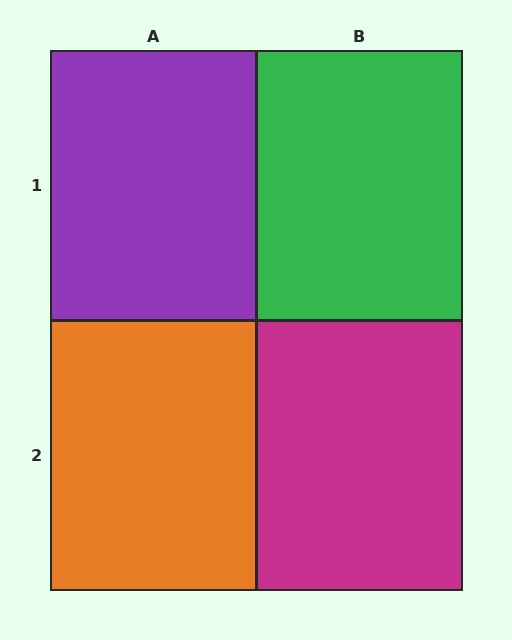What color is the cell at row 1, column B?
Green.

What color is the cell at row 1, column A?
Purple.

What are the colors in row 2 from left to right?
Orange, magenta.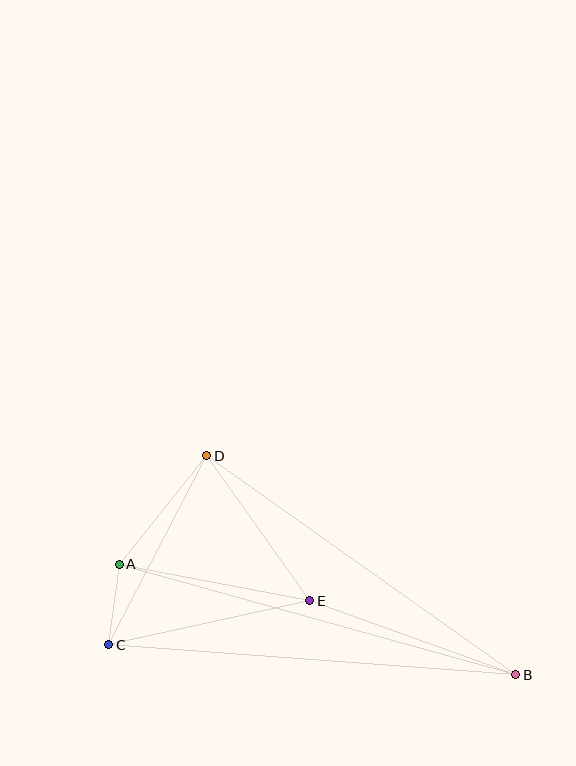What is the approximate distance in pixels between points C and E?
The distance between C and E is approximately 206 pixels.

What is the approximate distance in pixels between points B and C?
The distance between B and C is approximately 408 pixels.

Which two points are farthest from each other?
Points A and B are farthest from each other.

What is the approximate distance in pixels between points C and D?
The distance between C and D is approximately 213 pixels.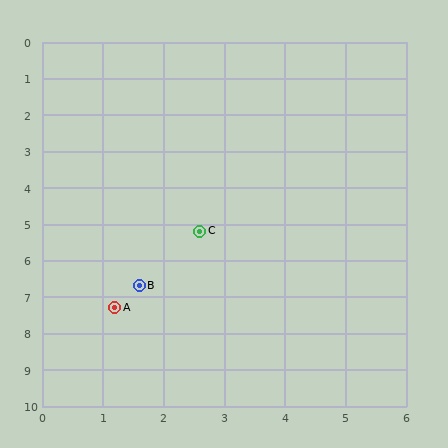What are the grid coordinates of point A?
Point A is at approximately (1.2, 7.3).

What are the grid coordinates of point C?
Point C is at approximately (2.6, 5.2).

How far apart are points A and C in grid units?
Points A and C are about 2.5 grid units apart.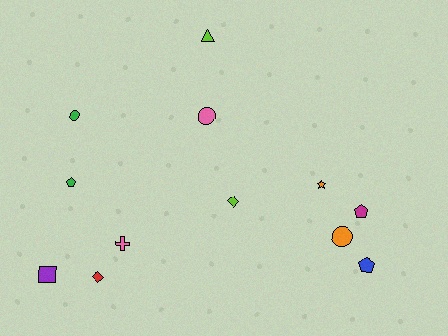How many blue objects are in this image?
There is 1 blue object.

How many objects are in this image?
There are 12 objects.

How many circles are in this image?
There are 3 circles.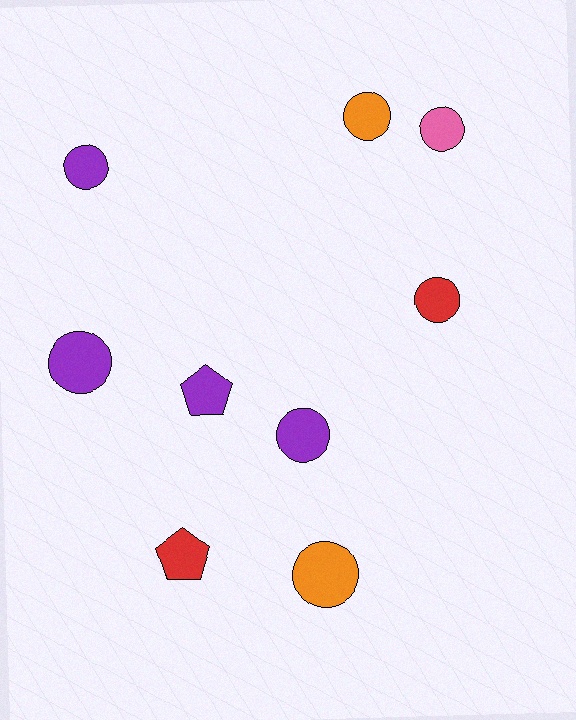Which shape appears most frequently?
Circle, with 7 objects.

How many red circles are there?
There is 1 red circle.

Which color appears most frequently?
Purple, with 4 objects.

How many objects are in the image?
There are 9 objects.